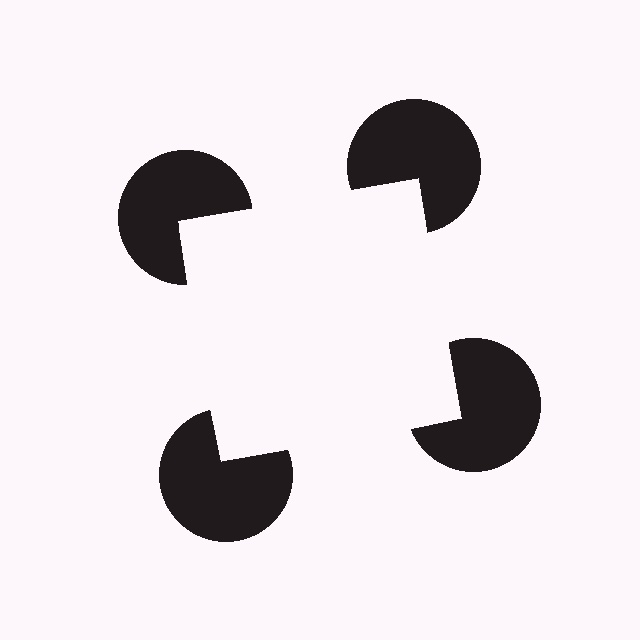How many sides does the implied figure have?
4 sides.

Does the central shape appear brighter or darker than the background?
It typically appears slightly brighter than the background, even though no actual brightness change is drawn.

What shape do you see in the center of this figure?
An illusory square — its edges are inferred from the aligned wedge cuts in the pac-man discs, not physically drawn.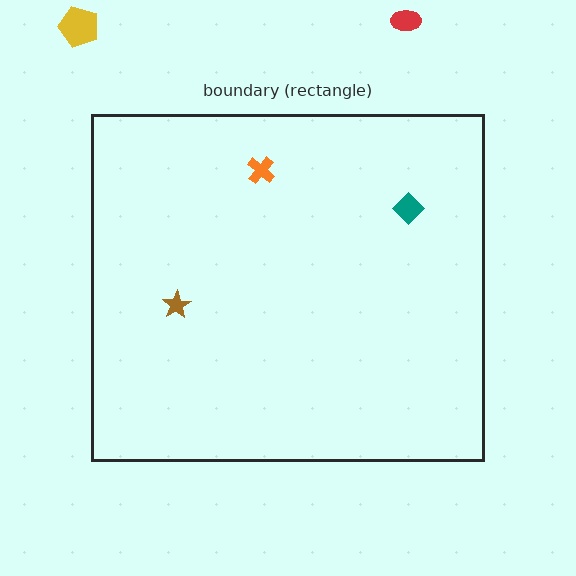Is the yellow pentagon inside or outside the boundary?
Outside.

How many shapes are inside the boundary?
3 inside, 2 outside.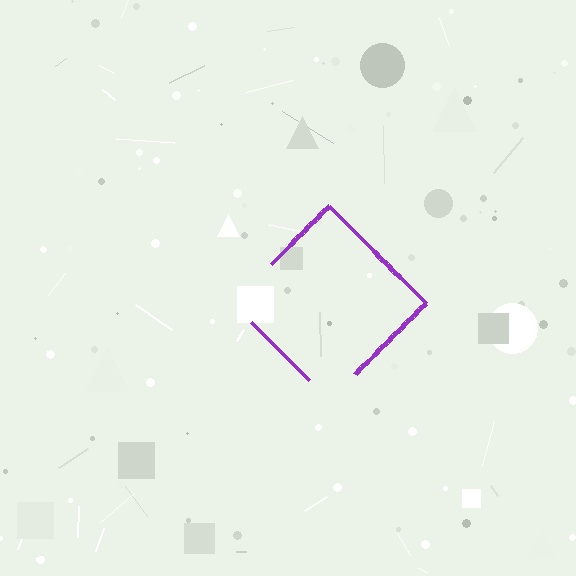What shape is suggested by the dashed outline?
The dashed outline suggests a diamond.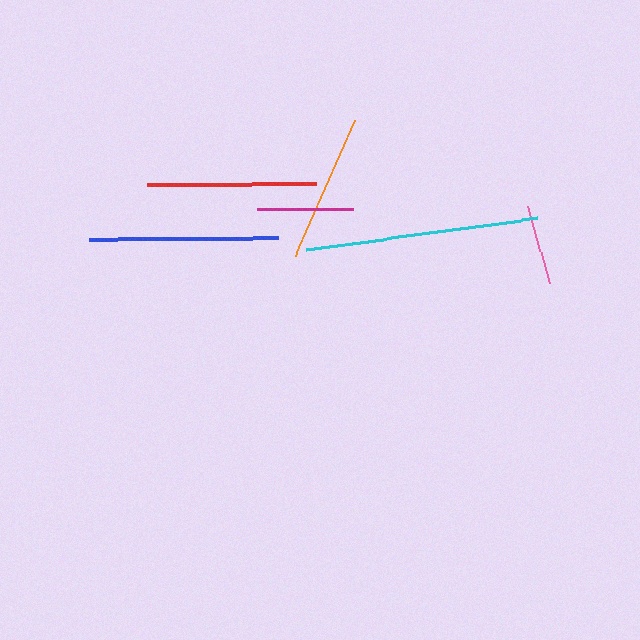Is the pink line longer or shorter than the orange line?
The orange line is longer than the pink line.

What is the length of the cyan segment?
The cyan segment is approximately 233 pixels long.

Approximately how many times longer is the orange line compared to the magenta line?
The orange line is approximately 1.6 times the length of the magenta line.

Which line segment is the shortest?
The pink line is the shortest at approximately 80 pixels.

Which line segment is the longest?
The cyan line is the longest at approximately 233 pixels.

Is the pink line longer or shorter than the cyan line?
The cyan line is longer than the pink line.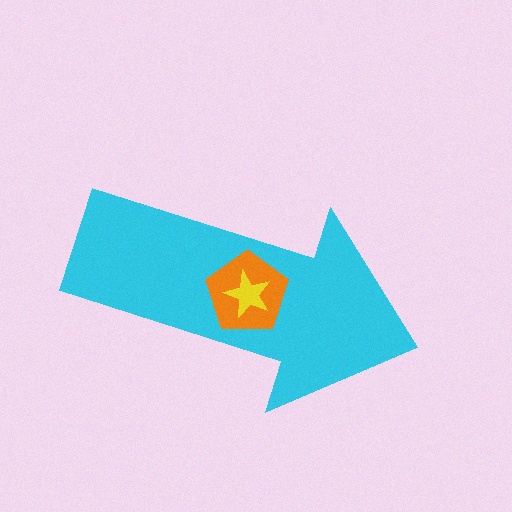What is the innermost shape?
The yellow star.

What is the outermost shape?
The cyan arrow.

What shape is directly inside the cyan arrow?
The orange pentagon.